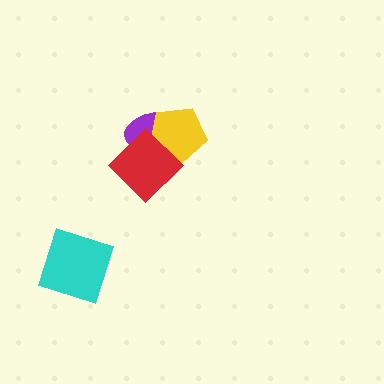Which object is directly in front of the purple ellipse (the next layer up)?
The yellow pentagon is directly in front of the purple ellipse.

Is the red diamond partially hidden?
No, no other shape covers it.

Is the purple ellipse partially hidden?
Yes, it is partially covered by another shape.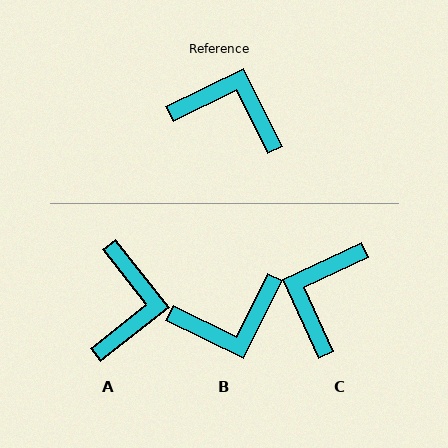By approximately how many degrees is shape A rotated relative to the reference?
Approximately 78 degrees clockwise.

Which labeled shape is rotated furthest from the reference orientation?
B, about 142 degrees away.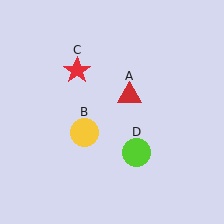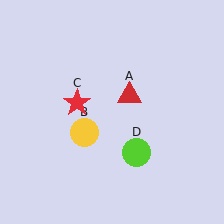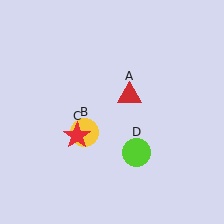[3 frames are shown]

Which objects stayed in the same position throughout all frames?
Red triangle (object A) and yellow circle (object B) and lime circle (object D) remained stationary.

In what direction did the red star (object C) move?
The red star (object C) moved down.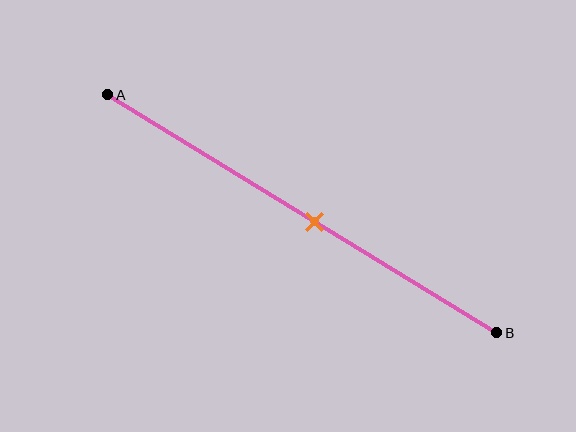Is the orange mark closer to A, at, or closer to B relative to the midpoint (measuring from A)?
The orange mark is closer to point B than the midpoint of segment AB.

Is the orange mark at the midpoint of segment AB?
No, the mark is at about 55% from A, not at the 50% midpoint.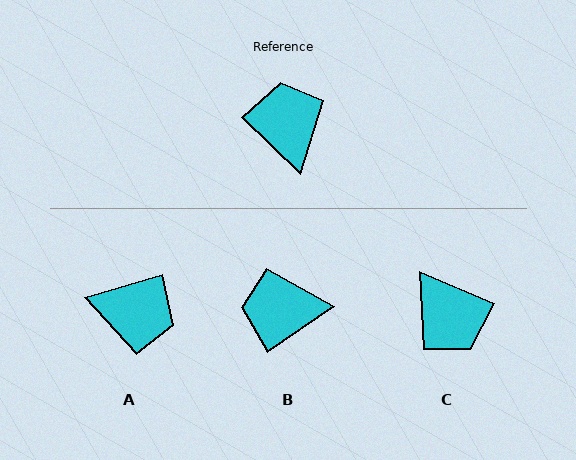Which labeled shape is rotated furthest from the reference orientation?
C, about 159 degrees away.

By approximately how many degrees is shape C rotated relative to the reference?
Approximately 159 degrees clockwise.